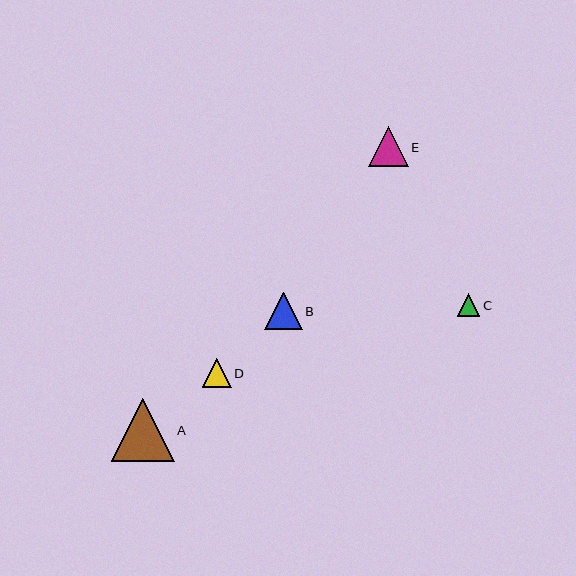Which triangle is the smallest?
Triangle C is the smallest with a size of approximately 23 pixels.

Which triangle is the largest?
Triangle A is the largest with a size of approximately 63 pixels.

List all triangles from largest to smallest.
From largest to smallest: A, E, B, D, C.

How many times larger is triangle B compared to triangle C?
Triangle B is approximately 1.7 times the size of triangle C.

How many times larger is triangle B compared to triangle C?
Triangle B is approximately 1.7 times the size of triangle C.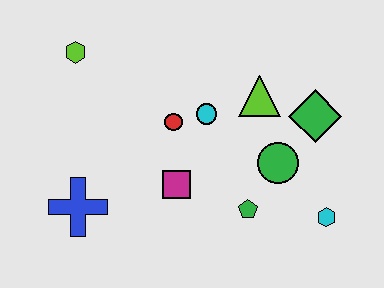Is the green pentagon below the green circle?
Yes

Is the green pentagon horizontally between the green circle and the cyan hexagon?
No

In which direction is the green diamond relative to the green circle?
The green diamond is above the green circle.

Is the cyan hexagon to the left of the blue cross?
No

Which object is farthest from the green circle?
The lime hexagon is farthest from the green circle.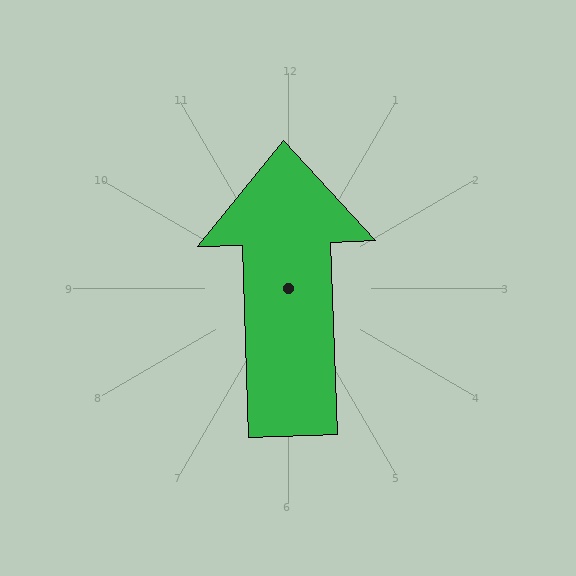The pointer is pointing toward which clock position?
Roughly 12 o'clock.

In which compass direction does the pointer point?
North.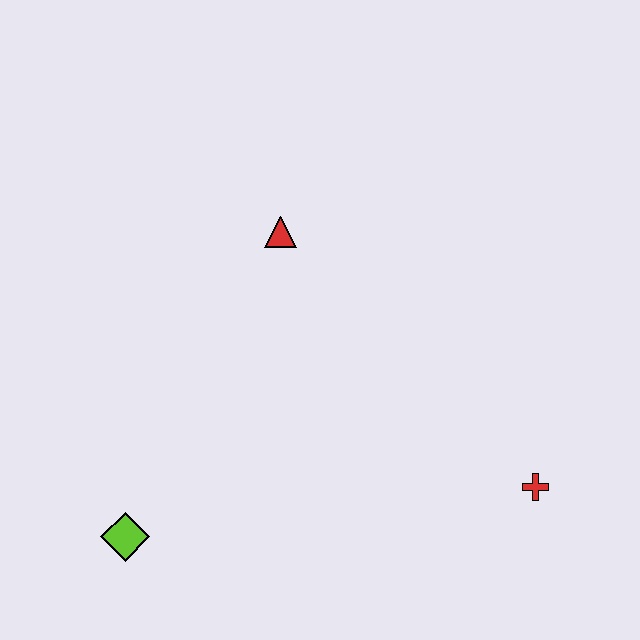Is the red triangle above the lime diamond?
Yes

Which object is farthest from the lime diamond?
The red cross is farthest from the lime diamond.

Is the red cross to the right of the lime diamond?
Yes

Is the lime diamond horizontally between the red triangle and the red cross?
No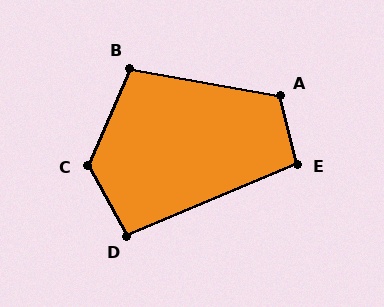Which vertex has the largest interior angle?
C, at approximately 127 degrees.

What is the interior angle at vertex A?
Approximately 114 degrees (obtuse).